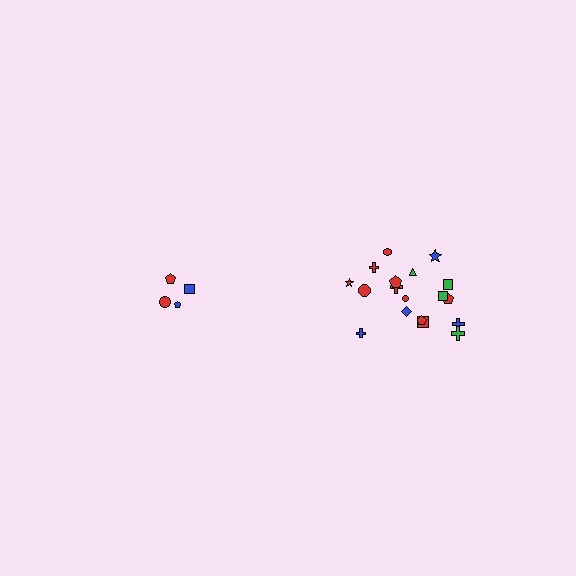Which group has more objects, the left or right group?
The right group.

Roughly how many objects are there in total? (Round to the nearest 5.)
Roughly 20 objects in total.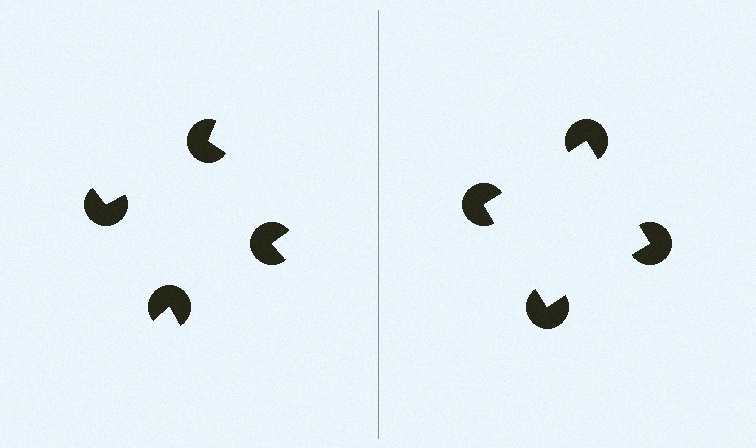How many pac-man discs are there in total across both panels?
8 — 4 on each side.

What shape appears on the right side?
An illusory square.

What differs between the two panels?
The pac-man discs are positioned identically on both sides; only the wedge orientations differ. On the right they align to a square; on the left they are misaligned.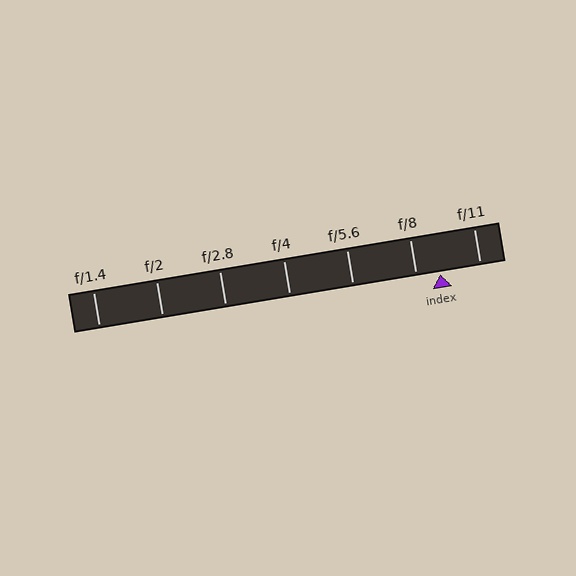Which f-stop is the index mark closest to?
The index mark is closest to f/8.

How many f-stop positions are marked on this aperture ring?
There are 7 f-stop positions marked.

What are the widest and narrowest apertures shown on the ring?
The widest aperture shown is f/1.4 and the narrowest is f/11.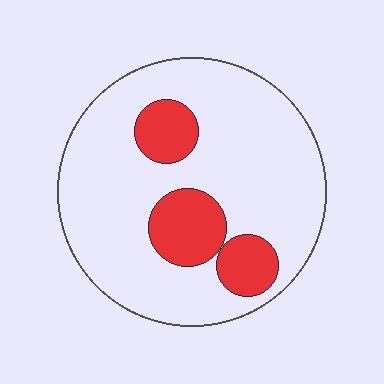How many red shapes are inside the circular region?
3.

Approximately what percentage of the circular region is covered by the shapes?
Approximately 20%.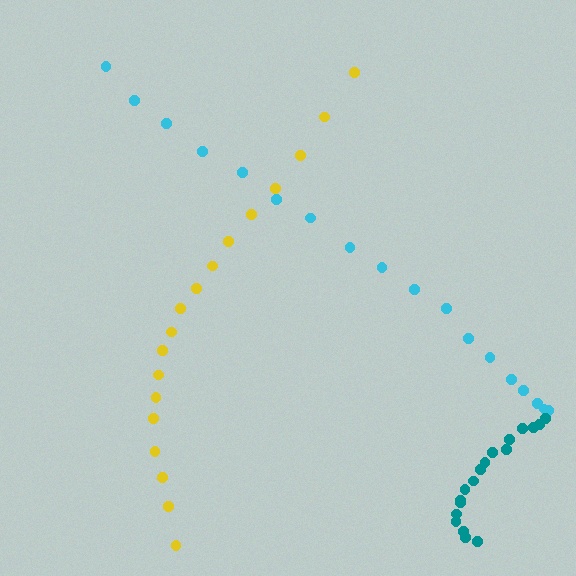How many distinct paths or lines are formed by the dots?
There are 3 distinct paths.